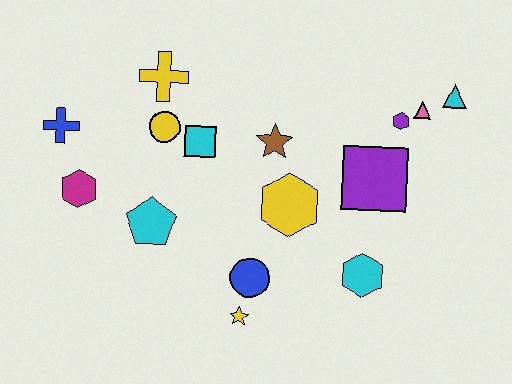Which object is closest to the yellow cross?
The yellow circle is closest to the yellow cross.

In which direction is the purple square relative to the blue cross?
The purple square is to the right of the blue cross.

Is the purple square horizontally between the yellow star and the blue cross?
No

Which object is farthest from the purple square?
The blue cross is farthest from the purple square.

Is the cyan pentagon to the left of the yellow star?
Yes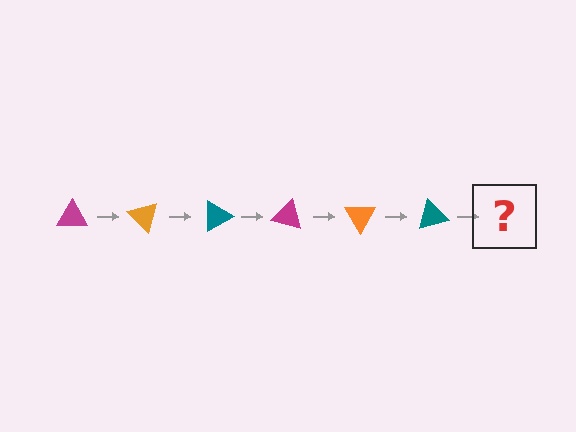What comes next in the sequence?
The next element should be a magenta triangle, rotated 270 degrees from the start.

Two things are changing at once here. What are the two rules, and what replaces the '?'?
The two rules are that it rotates 45 degrees each step and the color cycles through magenta, orange, and teal. The '?' should be a magenta triangle, rotated 270 degrees from the start.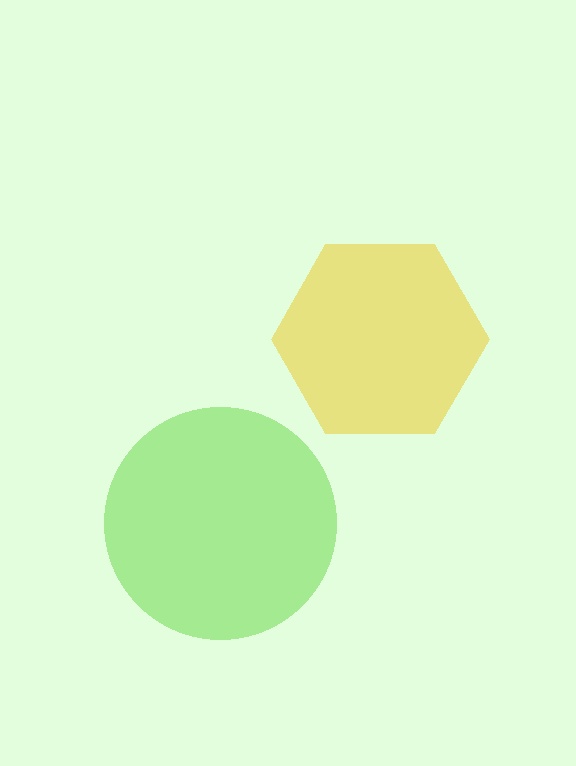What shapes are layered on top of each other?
The layered shapes are: a yellow hexagon, a lime circle.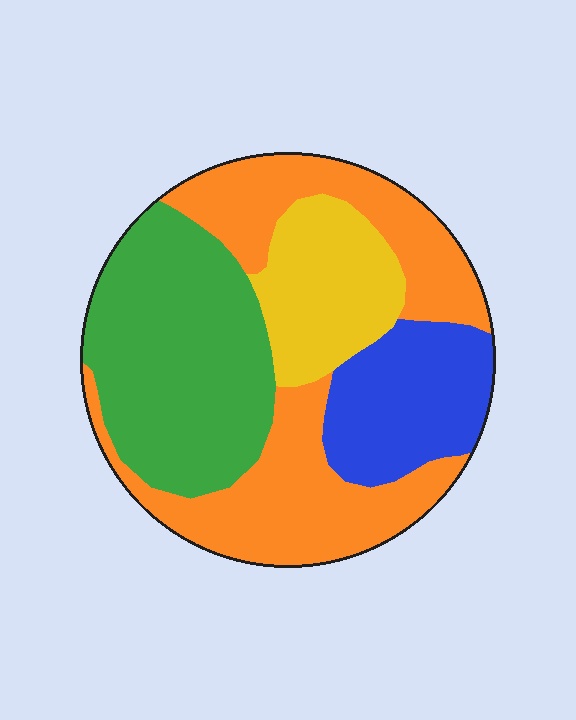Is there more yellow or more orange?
Orange.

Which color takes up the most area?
Orange, at roughly 40%.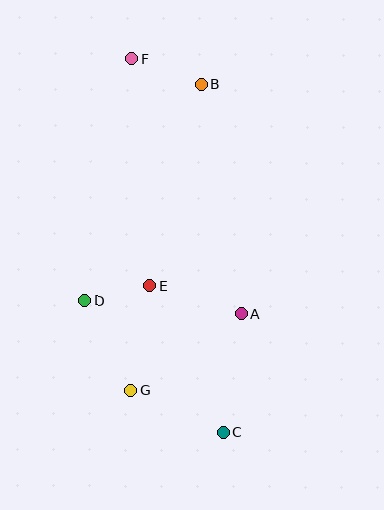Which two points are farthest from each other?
Points C and F are farthest from each other.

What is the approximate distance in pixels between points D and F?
The distance between D and F is approximately 247 pixels.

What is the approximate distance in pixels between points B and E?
The distance between B and E is approximately 208 pixels.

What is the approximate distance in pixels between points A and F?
The distance between A and F is approximately 278 pixels.